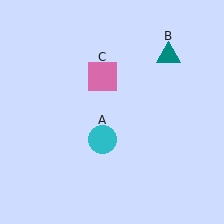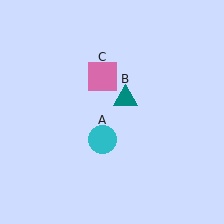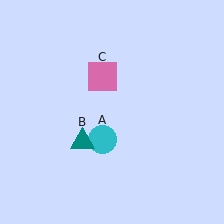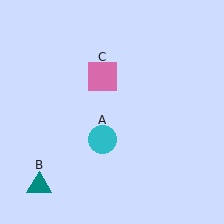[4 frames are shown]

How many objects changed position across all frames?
1 object changed position: teal triangle (object B).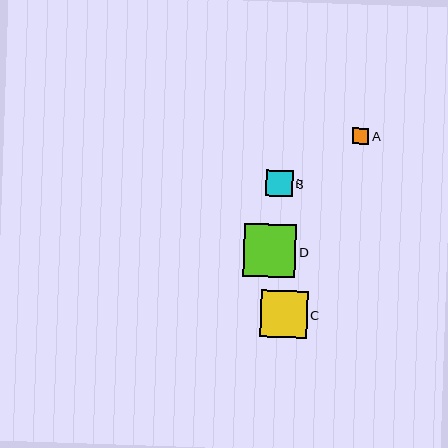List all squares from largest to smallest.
From largest to smallest: D, C, B, A.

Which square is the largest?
Square D is the largest with a size of approximately 52 pixels.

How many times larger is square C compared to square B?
Square C is approximately 1.8 times the size of square B.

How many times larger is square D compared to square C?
Square D is approximately 1.1 times the size of square C.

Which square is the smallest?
Square A is the smallest with a size of approximately 16 pixels.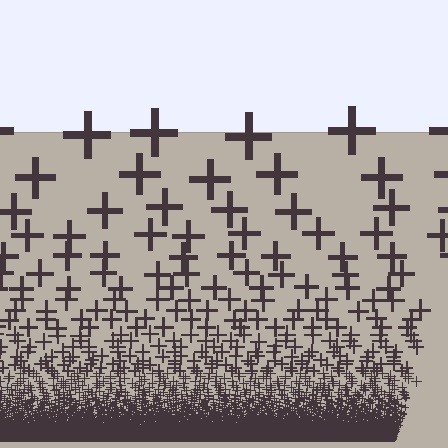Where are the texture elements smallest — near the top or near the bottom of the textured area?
Near the bottom.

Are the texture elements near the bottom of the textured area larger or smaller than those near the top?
Smaller. The gradient is inverted — elements near the bottom are smaller and denser.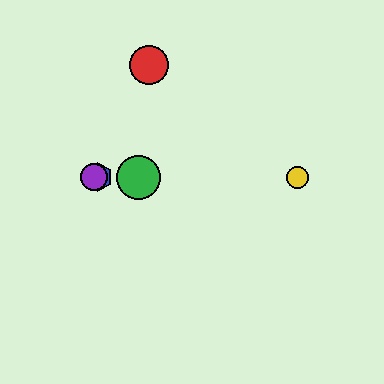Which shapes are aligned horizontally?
The blue hexagon, the green circle, the yellow circle, the purple circle are aligned horizontally.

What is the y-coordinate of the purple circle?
The purple circle is at y≈177.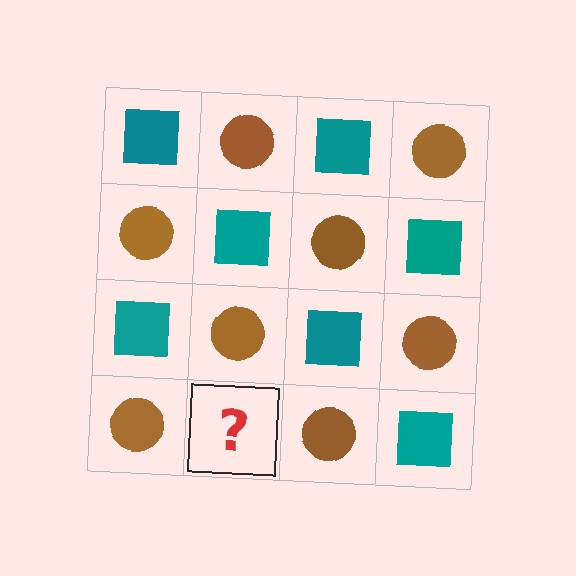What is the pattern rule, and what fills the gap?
The rule is that it alternates teal square and brown circle in a checkerboard pattern. The gap should be filled with a teal square.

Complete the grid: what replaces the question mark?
The question mark should be replaced with a teal square.